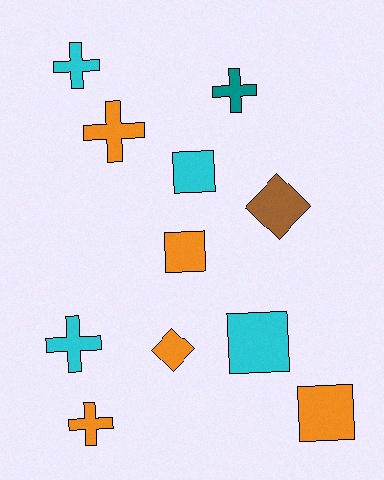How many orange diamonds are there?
There is 1 orange diamond.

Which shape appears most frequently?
Cross, with 5 objects.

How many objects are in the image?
There are 11 objects.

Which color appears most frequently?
Orange, with 5 objects.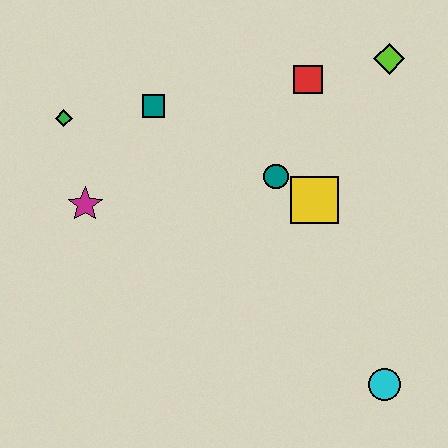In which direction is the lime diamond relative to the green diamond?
The lime diamond is to the right of the green diamond.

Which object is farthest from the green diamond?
The cyan circle is farthest from the green diamond.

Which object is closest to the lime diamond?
The red square is closest to the lime diamond.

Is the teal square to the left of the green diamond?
No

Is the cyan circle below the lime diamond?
Yes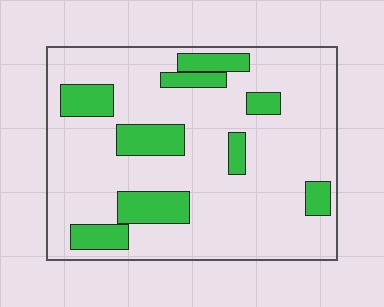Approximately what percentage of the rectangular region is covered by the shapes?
Approximately 20%.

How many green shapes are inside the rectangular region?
9.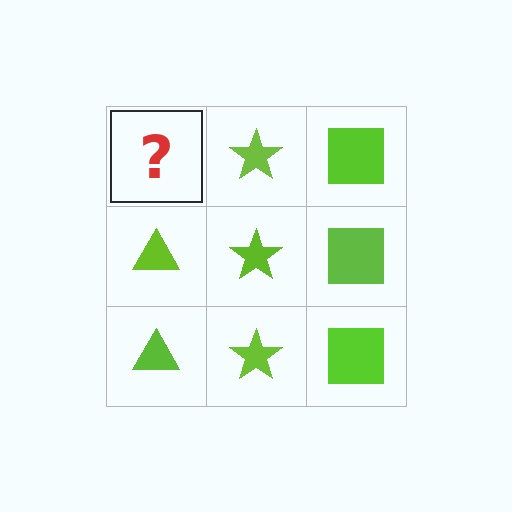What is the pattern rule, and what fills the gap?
The rule is that each column has a consistent shape. The gap should be filled with a lime triangle.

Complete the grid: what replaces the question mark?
The question mark should be replaced with a lime triangle.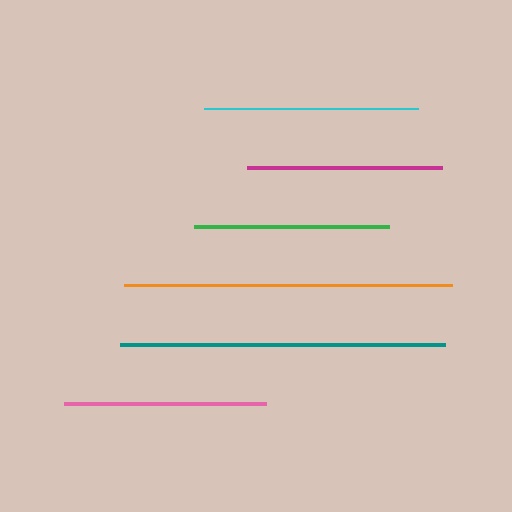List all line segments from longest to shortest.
From longest to shortest: orange, teal, cyan, pink, magenta, green.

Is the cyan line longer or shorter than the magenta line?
The cyan line is longer than the magenta line.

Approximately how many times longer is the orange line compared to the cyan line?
The orange line is approximately 1.5 times the length of the cyan line.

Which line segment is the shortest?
The green line is the shortest at approximately 195 pixels.